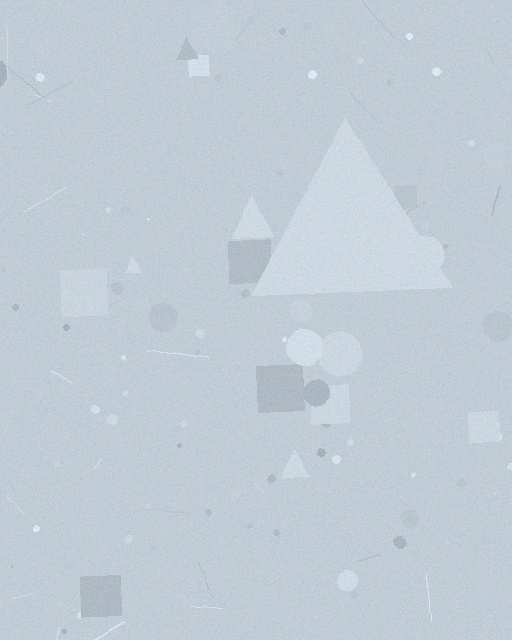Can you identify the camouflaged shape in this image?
The camouflaged shape is a triangle.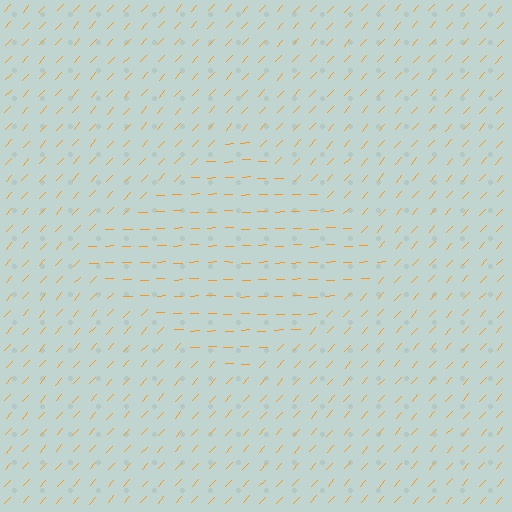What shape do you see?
I see a diamond.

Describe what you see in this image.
The image is filled with small orange line segments. A diamond region in the image has lines oriented differently from the surrounding lines, creating a visible texture boundary.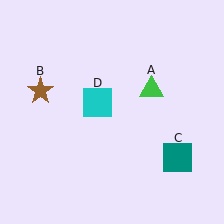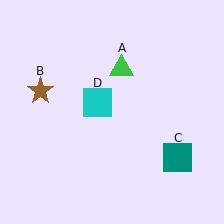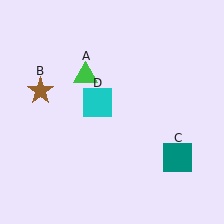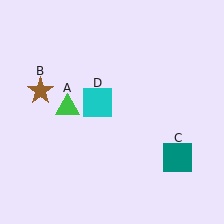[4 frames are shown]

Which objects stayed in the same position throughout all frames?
Brown star (object B) and teal square (object C) and cyan square (object D) remained stationary.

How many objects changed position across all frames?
1 object changed position: green triangle (object A).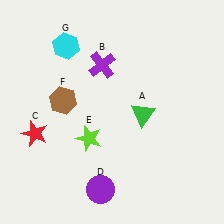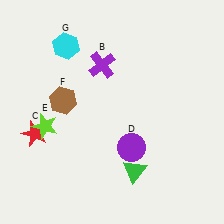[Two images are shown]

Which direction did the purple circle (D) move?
The purple circle (D) moved up.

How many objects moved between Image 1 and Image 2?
3 objects moved between the two images.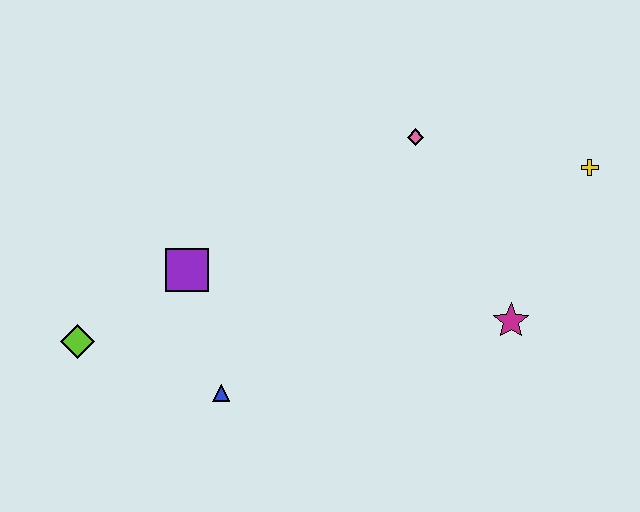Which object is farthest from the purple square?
The yellow cross is farthest from the purple square.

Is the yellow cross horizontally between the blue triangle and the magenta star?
No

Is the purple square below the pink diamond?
Yes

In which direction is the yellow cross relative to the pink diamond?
The yellow cross is to the right of the pink diamond.